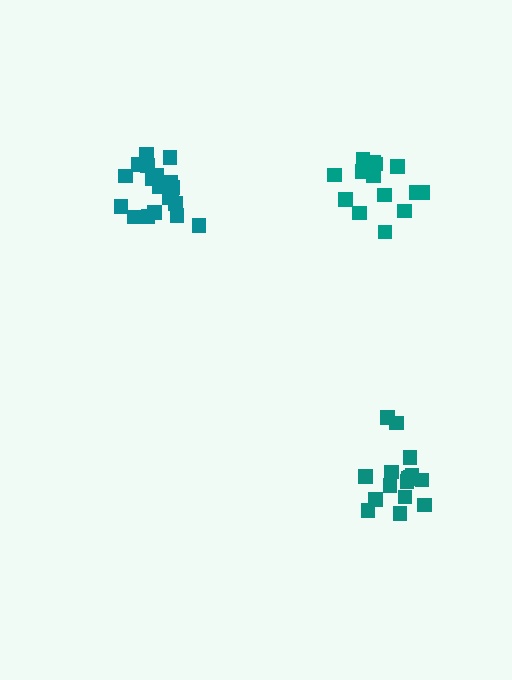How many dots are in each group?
Group 1: 14 dots, Group 2: 19 dots, Group 3: 16 dots (49 total).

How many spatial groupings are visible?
There are 3 spatial groupings.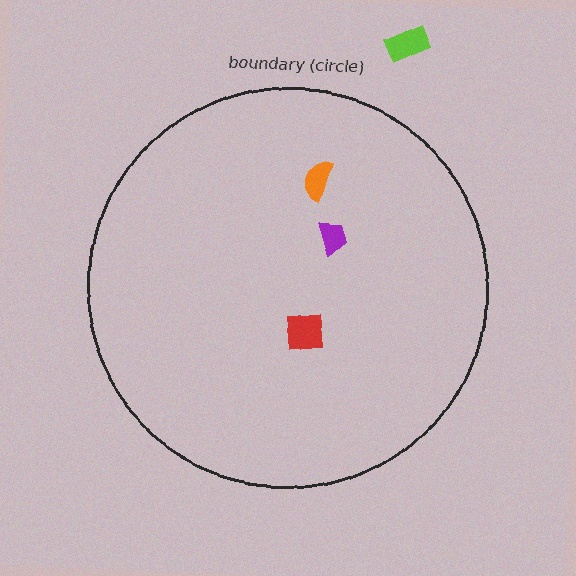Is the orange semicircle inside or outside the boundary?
Inside.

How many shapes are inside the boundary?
3 inside, 1 outside.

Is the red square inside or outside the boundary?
Inside.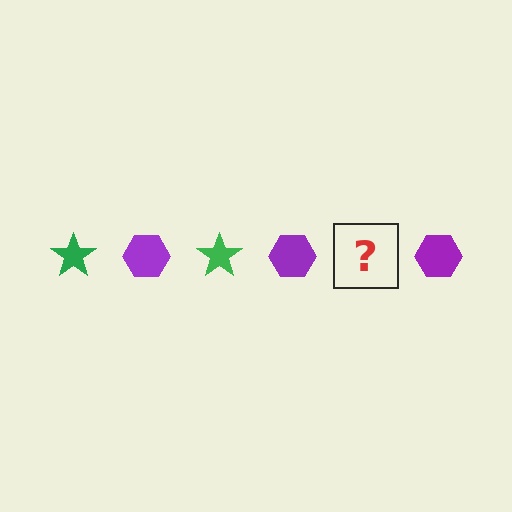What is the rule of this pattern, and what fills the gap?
The rule is that the pattern alternates between green star and purple hexagon. The gap should be filled with a green star.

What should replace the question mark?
The question mark should be replaced with a green star.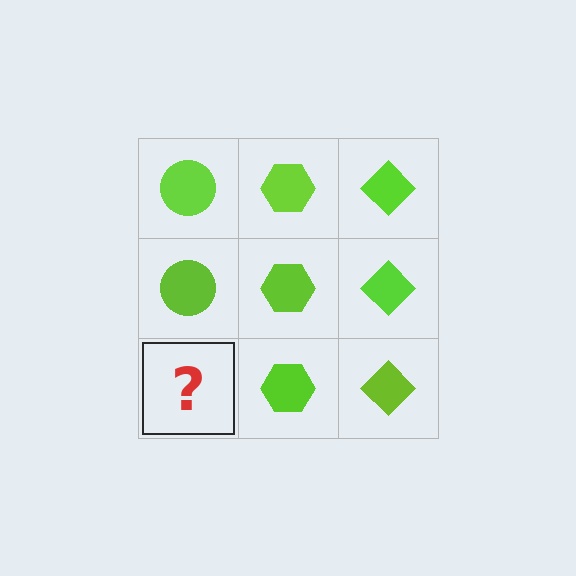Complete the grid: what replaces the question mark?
The question mark should be replaced with a lime circle.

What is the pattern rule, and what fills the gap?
The rule is that each column has a consistent shape. The gap should be filled with a lime circle.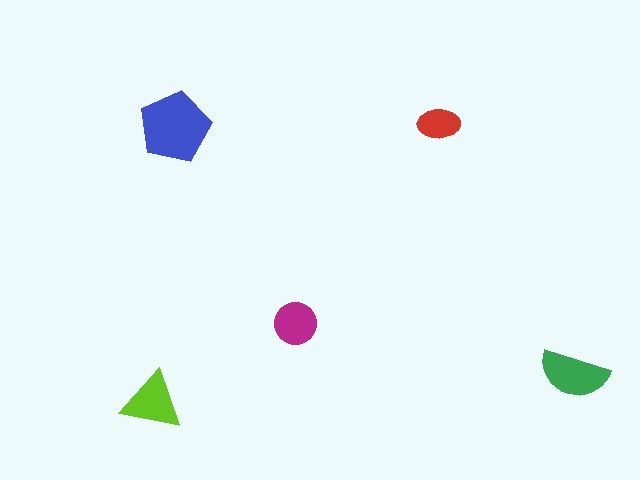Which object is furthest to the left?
The lime triangle is leftmost.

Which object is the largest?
The blue pentagon.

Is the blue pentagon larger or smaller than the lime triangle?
Larger.